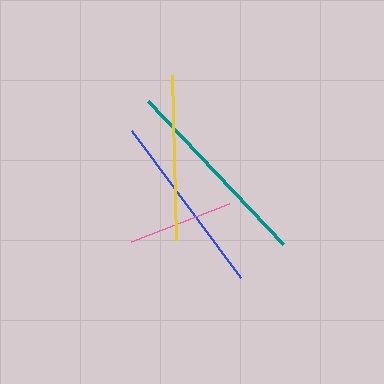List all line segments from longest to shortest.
From longest to shortest: teal, blue, yellow, pink.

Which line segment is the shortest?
The pink line is the shortest at approximately 105 pixels.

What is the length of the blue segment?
The blue segment is approximately 183 pixels long.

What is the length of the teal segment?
The teal segment is approximately 196 pixels long.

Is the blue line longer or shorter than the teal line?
The teal line is longer than the blue line.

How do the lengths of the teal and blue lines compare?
The teal and blue lines are approximately the same length.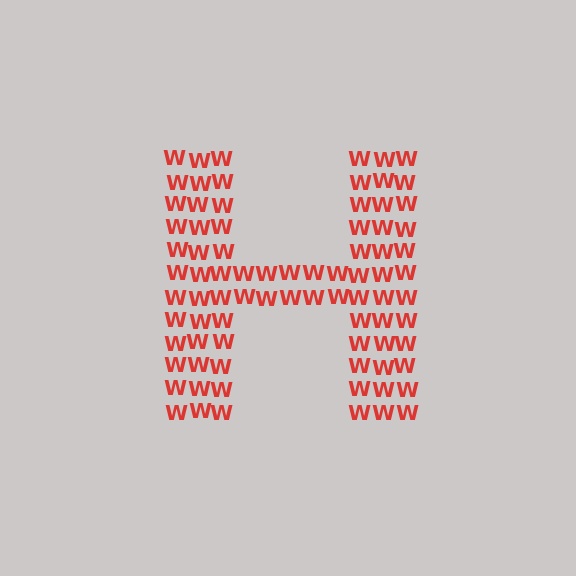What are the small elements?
The small elements are letter W's.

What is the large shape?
The large shape is the letter H.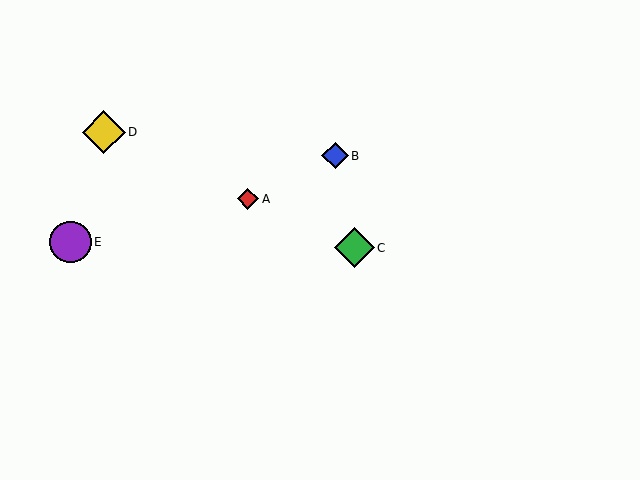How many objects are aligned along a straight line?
3 objects (A, C, D) are aligned along a straight line.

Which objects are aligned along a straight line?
Objects A, C, D are aligned along a straight line.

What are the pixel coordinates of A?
Object A is at (248, 199).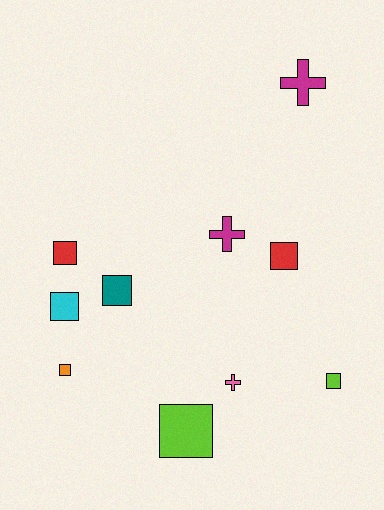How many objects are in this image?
There are 10 objects.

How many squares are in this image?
There are 7 squares.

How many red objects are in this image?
There are 2 red objects.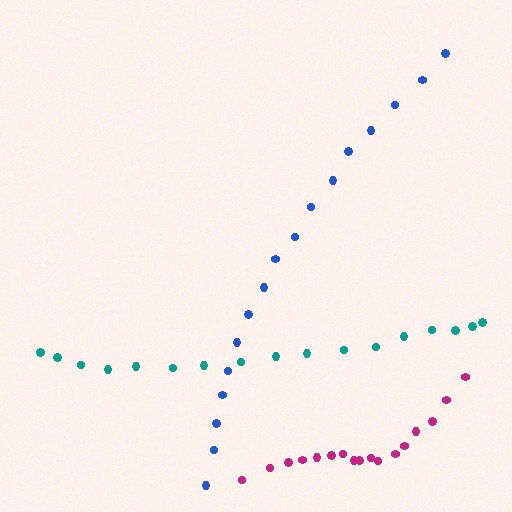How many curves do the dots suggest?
There are 3 distinct paths.